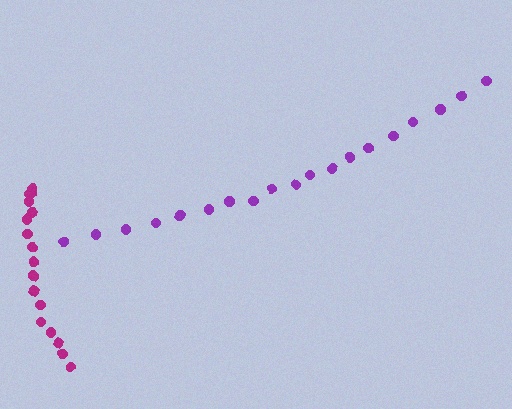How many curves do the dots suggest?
There are 2 distinct paths.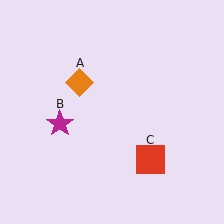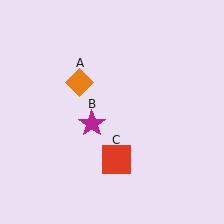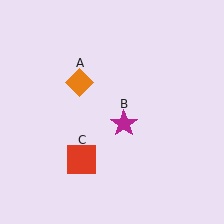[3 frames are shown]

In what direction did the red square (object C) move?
The red square (object C) moved left.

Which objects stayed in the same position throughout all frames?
Orange diamond (object A) remained stationary.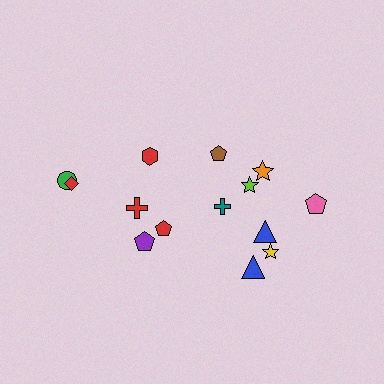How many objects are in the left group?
There are 6 objects.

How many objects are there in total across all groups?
There are 14 objects.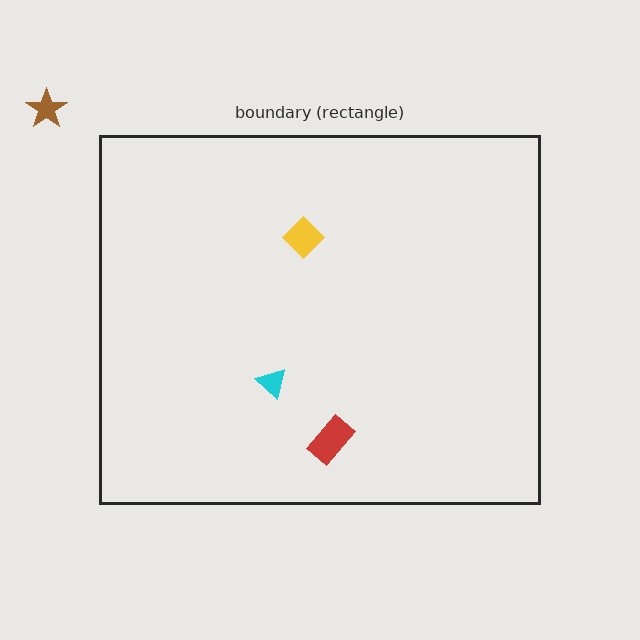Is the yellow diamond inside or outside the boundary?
Inside.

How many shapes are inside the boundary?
3 inside, 1 outside.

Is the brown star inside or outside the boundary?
Outside.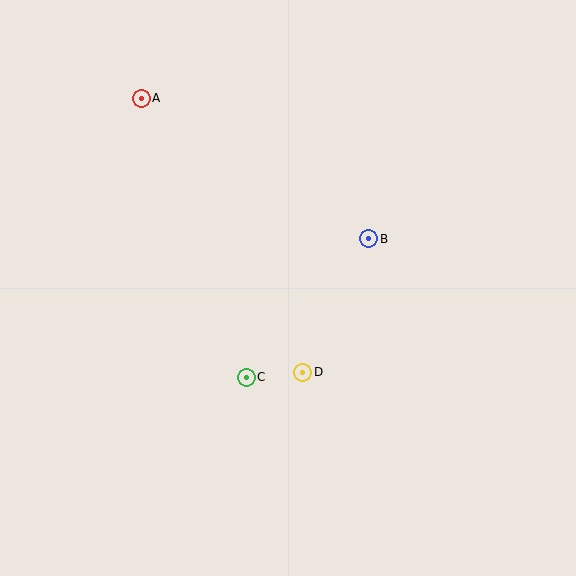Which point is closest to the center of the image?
Point D at (303, 372) is closest to the center.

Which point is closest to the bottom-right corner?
Point D is closest to the bottom-right corner.